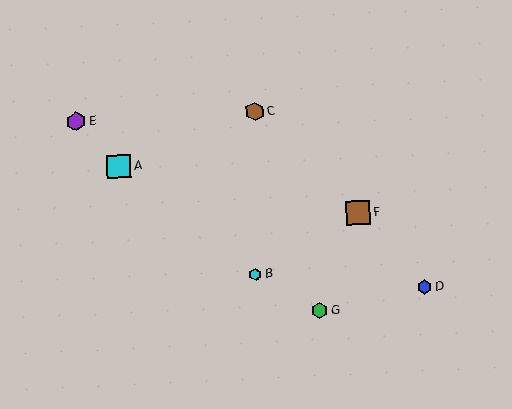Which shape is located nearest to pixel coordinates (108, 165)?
The cyan square (labeled A) at (119, 166) is nearest to that location.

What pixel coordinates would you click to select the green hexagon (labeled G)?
Click at (319, 311) to select the green hexagon G.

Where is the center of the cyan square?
The center of the cyan square is at (119, 166).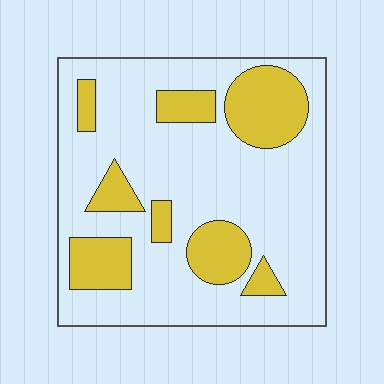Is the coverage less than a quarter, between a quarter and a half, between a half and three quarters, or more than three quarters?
Between a quarter and a half.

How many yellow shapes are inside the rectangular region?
8.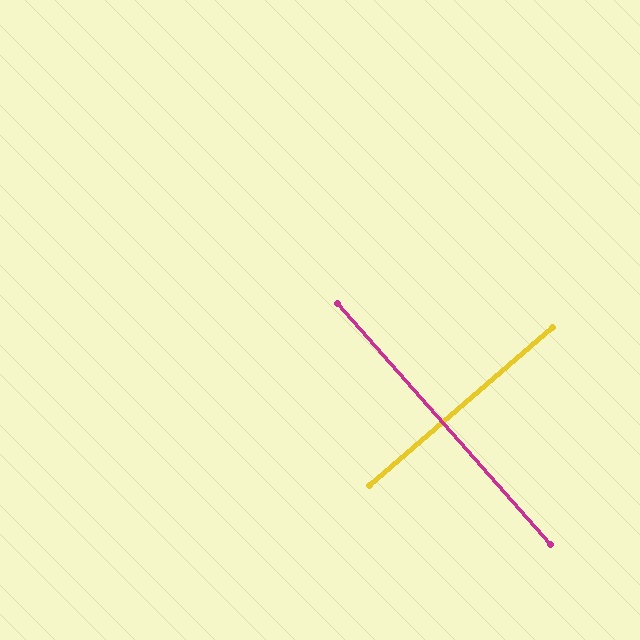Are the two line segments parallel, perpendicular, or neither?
Perpendicular — they meet at approximately 90°.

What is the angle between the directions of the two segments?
Approximately 90 degrees.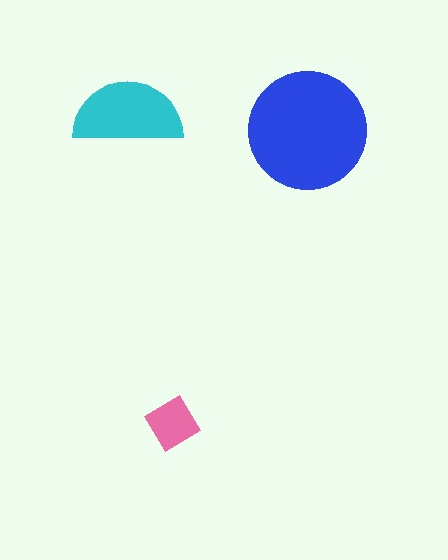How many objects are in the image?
There are 3 objects in the image.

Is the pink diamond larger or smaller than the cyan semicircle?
Smaller.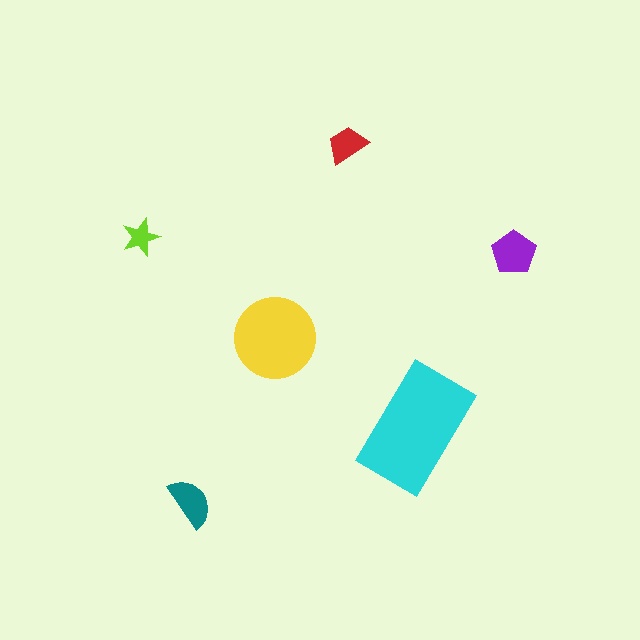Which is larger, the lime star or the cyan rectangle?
The cyan rectangle.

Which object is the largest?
The cyan rectangle.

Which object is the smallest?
The lime star.